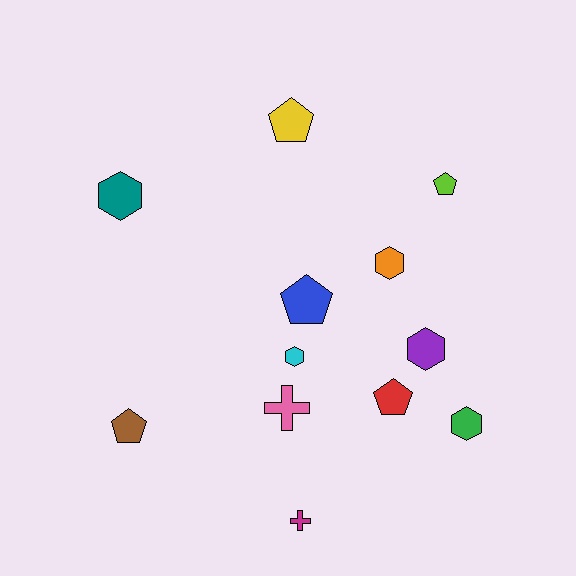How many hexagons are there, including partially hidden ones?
There are 5 hexagons.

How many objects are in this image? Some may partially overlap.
There are 12 objects.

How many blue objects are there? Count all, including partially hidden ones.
There is 1 blue object.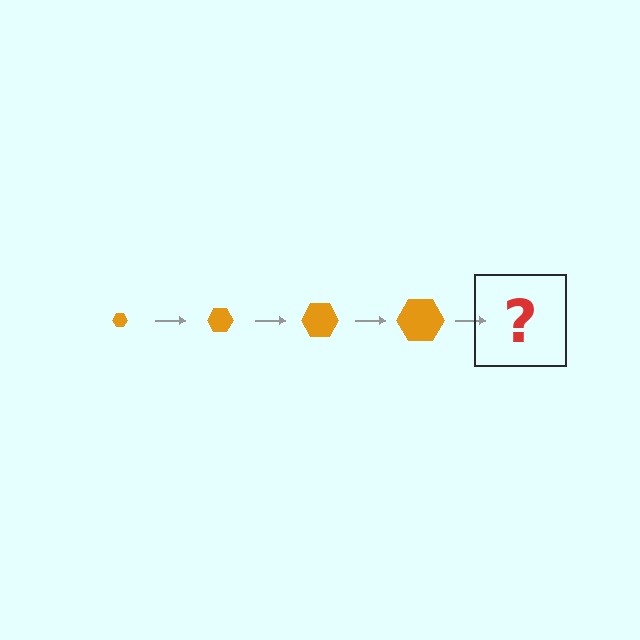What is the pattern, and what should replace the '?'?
The pattern is that the hexagon gets progressively larger each step. The '?' should be an orange hexagon, larger than the previous one.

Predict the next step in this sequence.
The next step is an orange hexagon, larger than the previous one.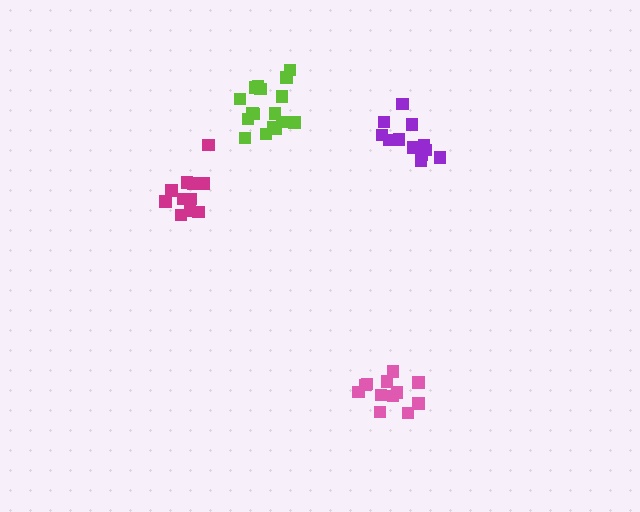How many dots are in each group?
Group 1: 17 dots, Group 2: 12 dots, Group 3: 12 dots, Group 4: 13 dots (54 total).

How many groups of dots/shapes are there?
There are 4 groups.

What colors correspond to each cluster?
The clusters are colored: lime, magenta, pink, purple.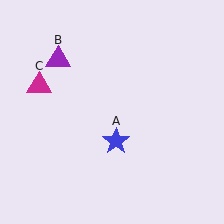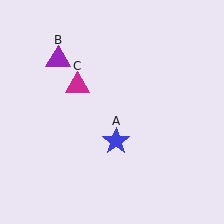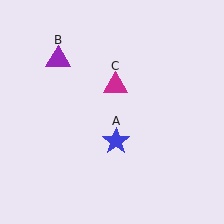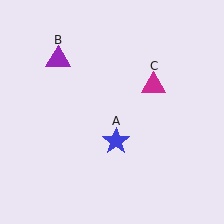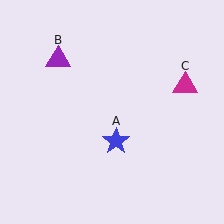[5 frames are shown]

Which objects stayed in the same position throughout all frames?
Blue star (object A) and purple triangle (object B) remained stationary.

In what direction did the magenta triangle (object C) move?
The magenta triangle (object C) moved right.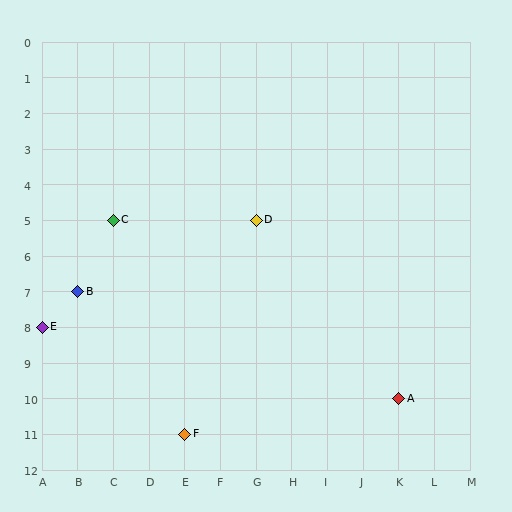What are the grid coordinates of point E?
Point E is at grid coordinates (A, 8).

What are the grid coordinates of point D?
Point D is at grid coordinates (G, 5).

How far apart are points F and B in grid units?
Points F and B are 3 columns and 4 rows apart (about 5.0 grid units diagonally).